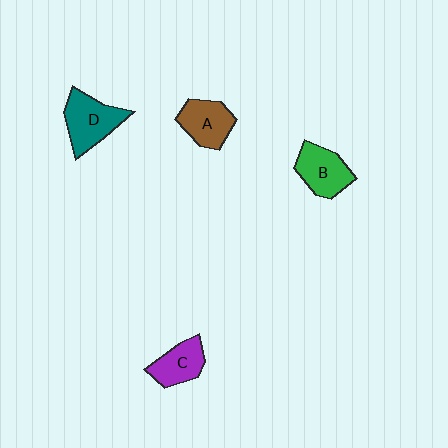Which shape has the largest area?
Shape D (teal).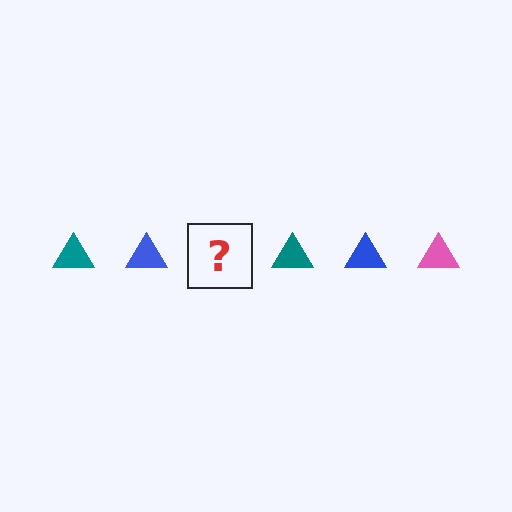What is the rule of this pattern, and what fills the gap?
The rule is that the pattern cycles through teal, blue, pink triangles. The gap should be filled with a pink triangle.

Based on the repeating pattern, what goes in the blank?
The blank should be a pink triangle.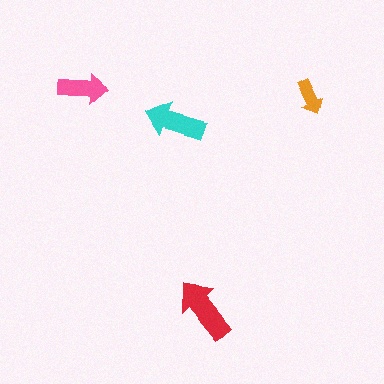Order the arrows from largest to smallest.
the red one, the cyan one, the pink one, the orange one.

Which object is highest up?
The orange arrow is topmost.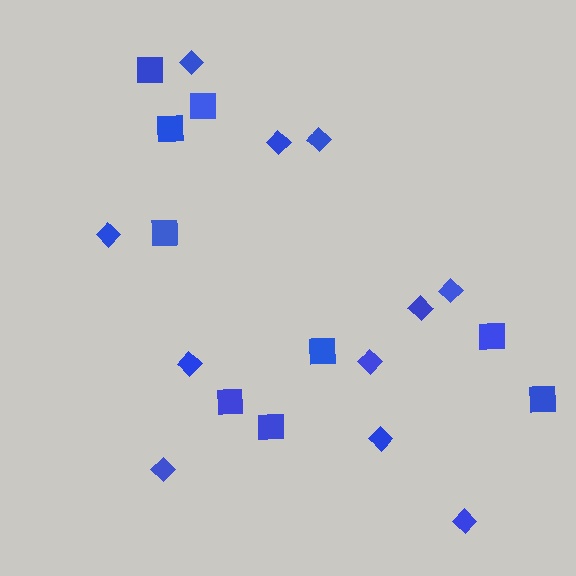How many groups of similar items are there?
There are 2 groups: one group of squares (9) and one group of diamonds (11).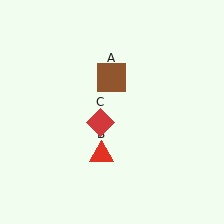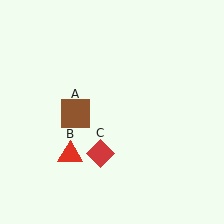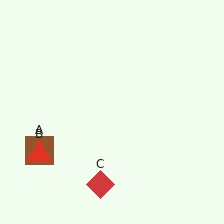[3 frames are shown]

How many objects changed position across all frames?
3 objects changed position: brown square (object A), red triangle (object B), red diamond (object C).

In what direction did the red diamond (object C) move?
The red diamond (object C) moved down.